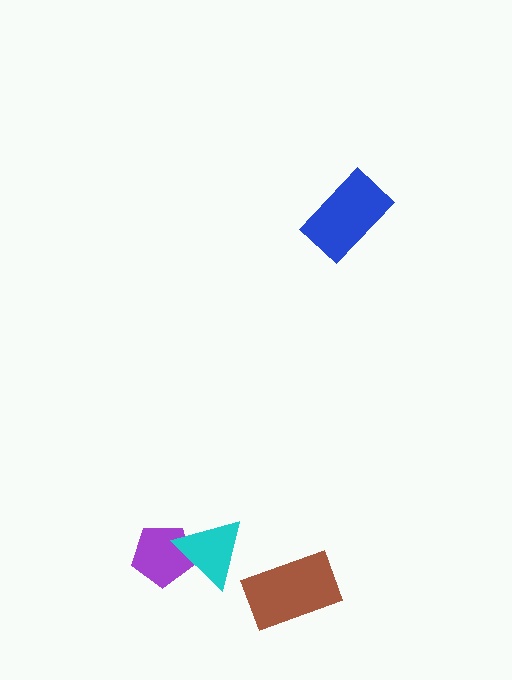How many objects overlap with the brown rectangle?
0 objects overlap with the brown rectangle.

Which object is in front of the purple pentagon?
The cyan triangle is in front of the purple pentagon.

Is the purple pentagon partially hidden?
Yes, it is partially covered by another shape.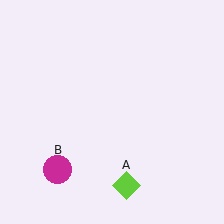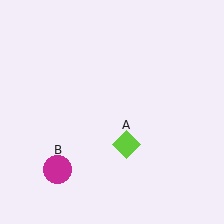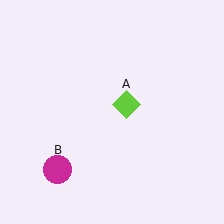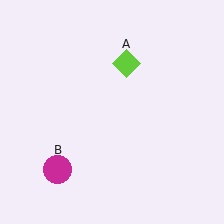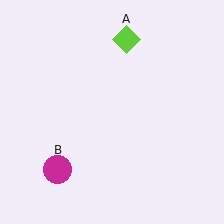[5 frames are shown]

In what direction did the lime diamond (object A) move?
The lime diamond (object A) moved up.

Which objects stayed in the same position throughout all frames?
Magenta circle (object B) remained stationary.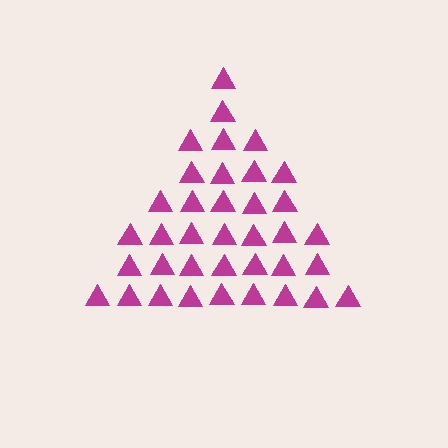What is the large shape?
The large shape is a triangle.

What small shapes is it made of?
It is made of small triangles.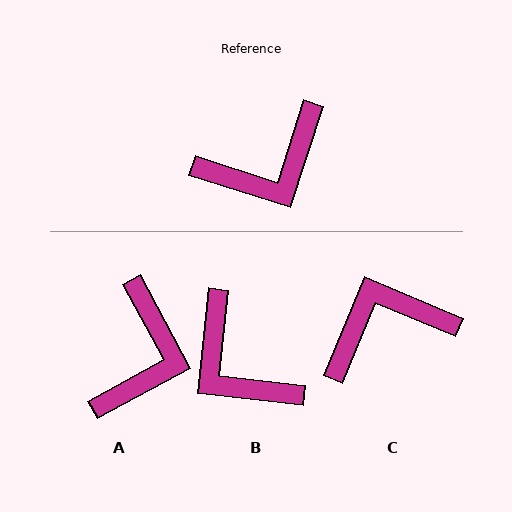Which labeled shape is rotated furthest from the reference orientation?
C, about 175 degrees away.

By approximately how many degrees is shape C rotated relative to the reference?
Approximately 175 degrees counter-clockwise.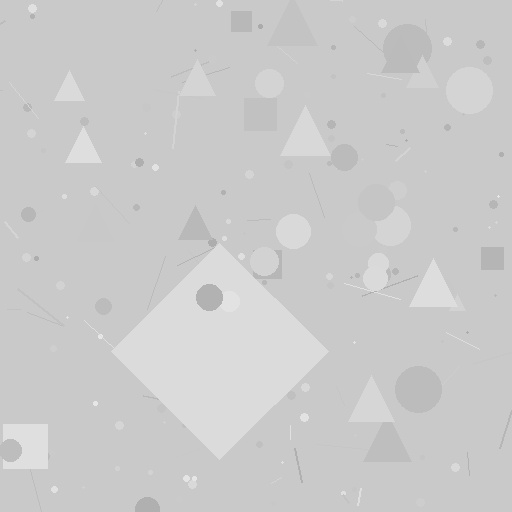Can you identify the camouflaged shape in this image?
The camouflaged shape is a diamond.